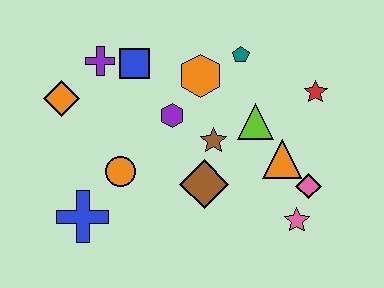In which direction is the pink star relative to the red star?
The pink star is below the red star.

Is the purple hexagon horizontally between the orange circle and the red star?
Yes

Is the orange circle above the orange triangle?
No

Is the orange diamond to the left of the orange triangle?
Yes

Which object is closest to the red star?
The lime triangle is closest to the red star.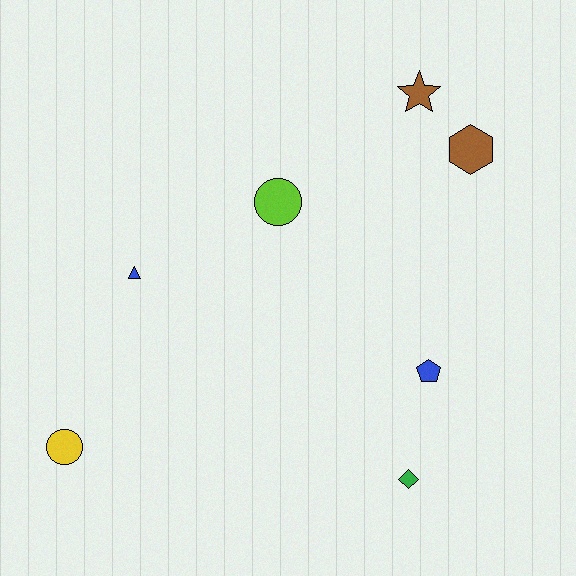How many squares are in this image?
There are no squares.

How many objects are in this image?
There are 7 objects.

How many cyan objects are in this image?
There are no cyan objects.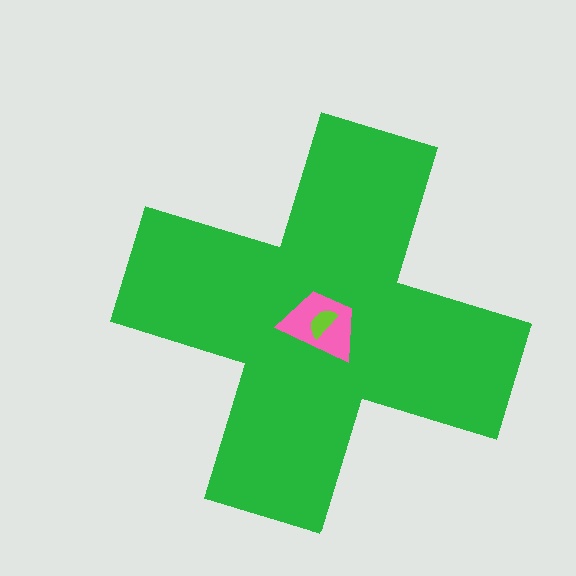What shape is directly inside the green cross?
The pink trapezoid.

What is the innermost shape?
The lime semicircle.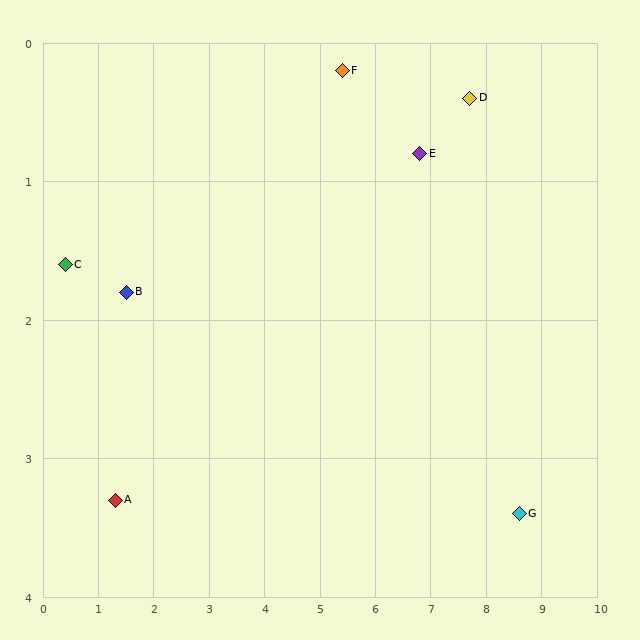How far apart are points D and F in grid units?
Points D and F are about 2.3 grid units apart.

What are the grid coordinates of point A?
Point A is at approximately (1.3, 3.3).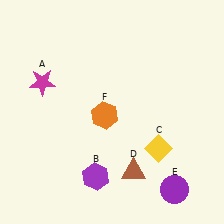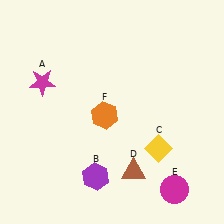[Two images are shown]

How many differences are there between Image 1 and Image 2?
There is 1 difference between the two images.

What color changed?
The circle (E) changed from purple in Image 1 to magenta in Image 2.